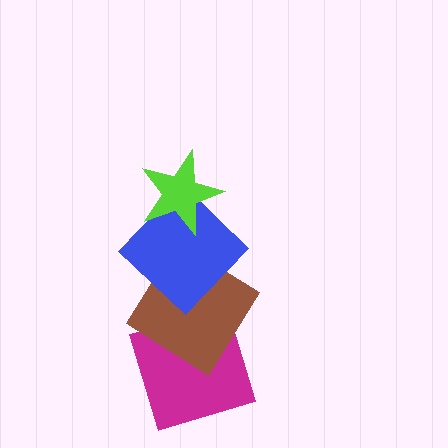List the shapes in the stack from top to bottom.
From top to bottom: the lime star, the blue diamond, the brown diamond, the magenta square.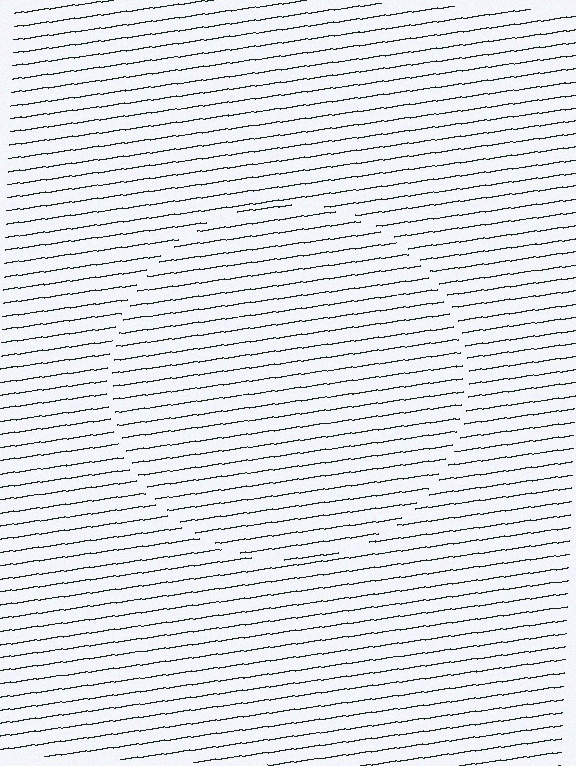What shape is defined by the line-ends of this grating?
An illusory circle. The interior of the shape contains the same grating, shifted by half a period — the contour is defined by the phase discontinuity where line-ends from the inner and outer gratings abut.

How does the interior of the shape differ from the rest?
The interior of the shape contains the same grating, shifted by half a period — the contour is defined by the phase discontinuity where line-ends from the inner and outer gratings abut.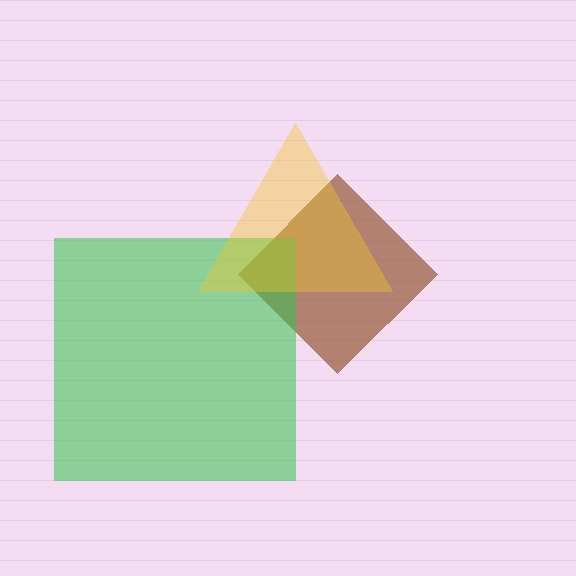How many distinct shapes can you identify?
There are 3 distinct shapes: a brown diamond, a green square, a yellow triangle.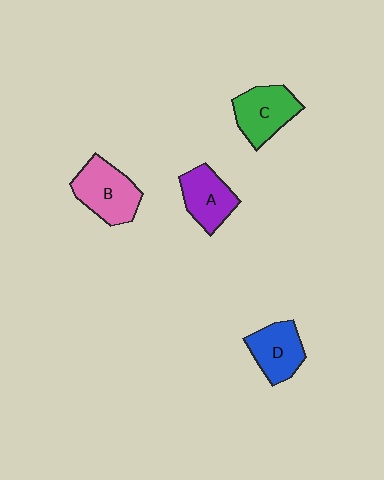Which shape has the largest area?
Shape B (pink).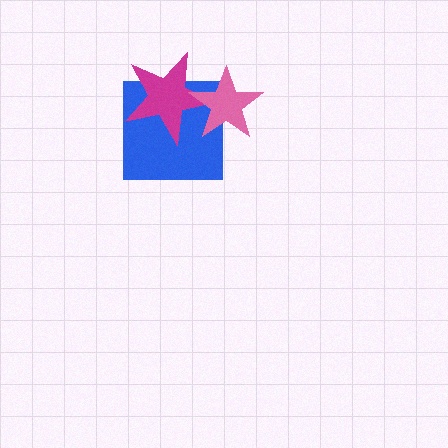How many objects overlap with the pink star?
2 objects overlap with the pink star.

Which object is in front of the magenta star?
The pink star is in front of the magenta star.